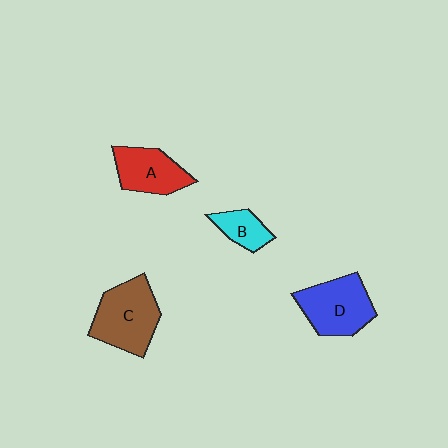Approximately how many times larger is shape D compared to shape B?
Approximately 2.1 times.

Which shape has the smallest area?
Shape B (cyan).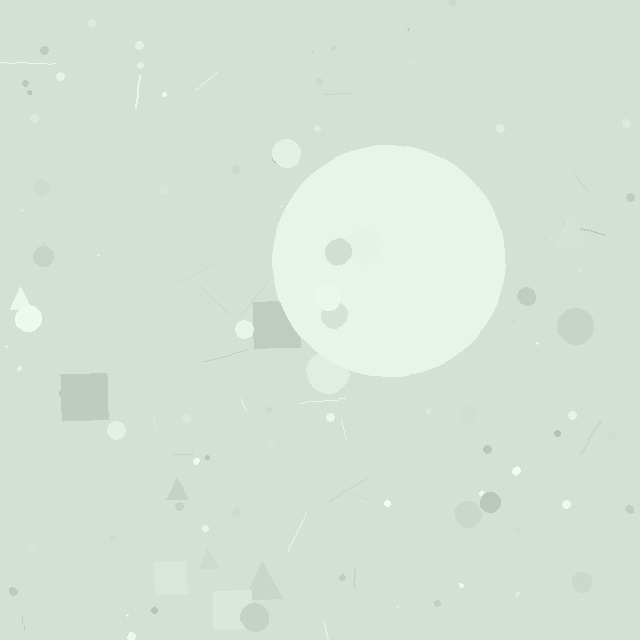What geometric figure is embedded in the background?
A circle is embedded in the background.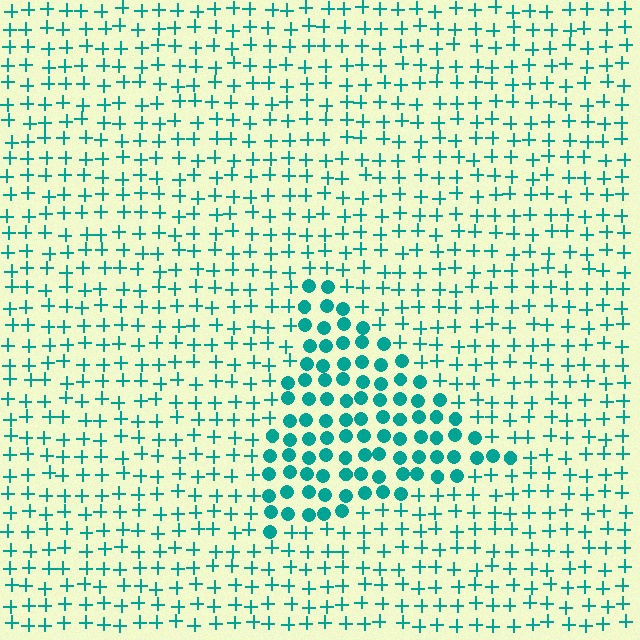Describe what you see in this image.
The image is filled with small teal elements arranged in a uniform grid. A triangle-shaped region contains circles, while the surrounding area contains plus signs. The boundary is defined purely by the change in element shape.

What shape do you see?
I see a triangle.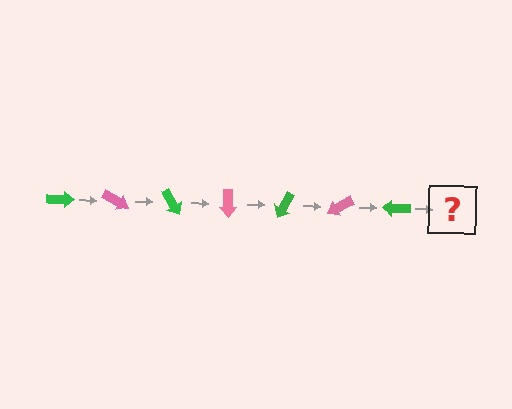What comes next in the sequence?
The next element should be a pink arrow, rotated 210 degrees from the start.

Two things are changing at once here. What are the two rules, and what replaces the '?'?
The two rules are that it rotates 30 degrees each step and the color cycles through green and pink. The '?' should be a pink arrow, rotated 210 degrees from the start.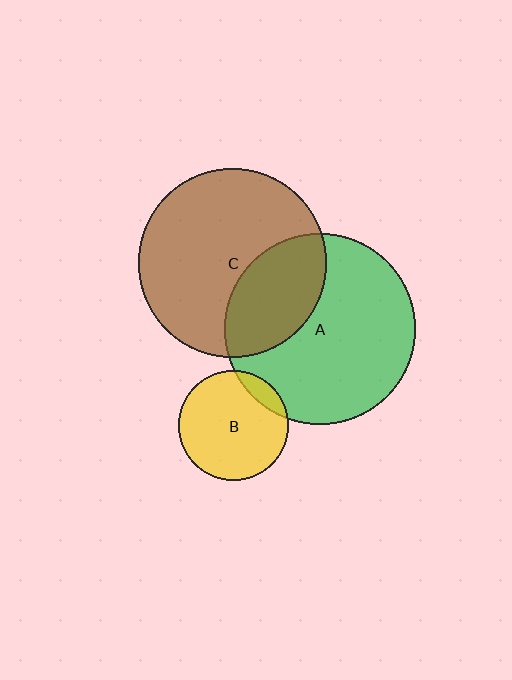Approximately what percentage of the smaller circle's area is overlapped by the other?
Approximately 30%.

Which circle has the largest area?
Circle A (green).